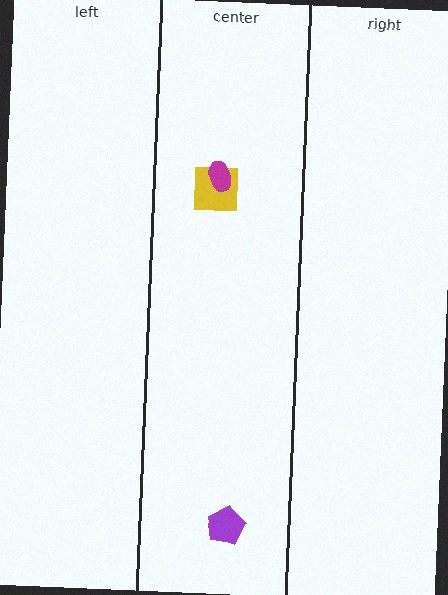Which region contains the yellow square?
The center region.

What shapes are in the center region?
The purple pentagon, the yellow square, the magenta ellipse.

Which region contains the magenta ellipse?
The center region.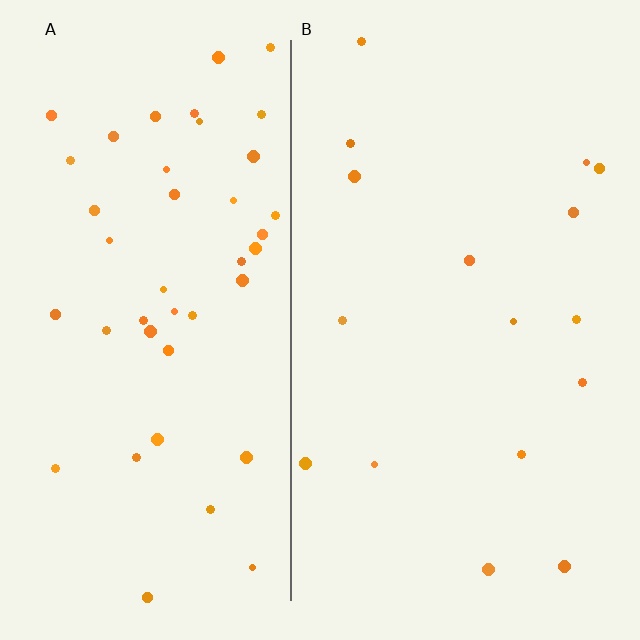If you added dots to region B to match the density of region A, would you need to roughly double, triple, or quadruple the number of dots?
Approximately triple.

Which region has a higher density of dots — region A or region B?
A (the left).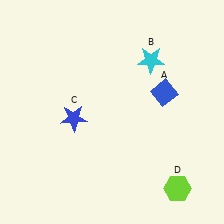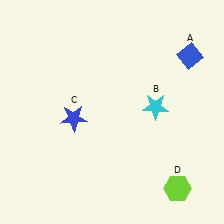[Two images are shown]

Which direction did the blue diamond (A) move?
The blue diamond (A) moved up.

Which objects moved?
The objects that moved are: the blue diamond (A), the cyan star (B).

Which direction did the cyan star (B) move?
The cyan star (B) moved down.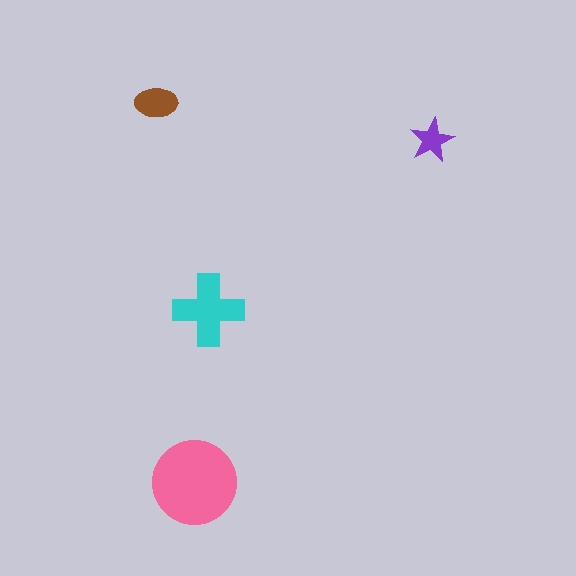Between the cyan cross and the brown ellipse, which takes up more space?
The cyan cross.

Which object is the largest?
The pink circle.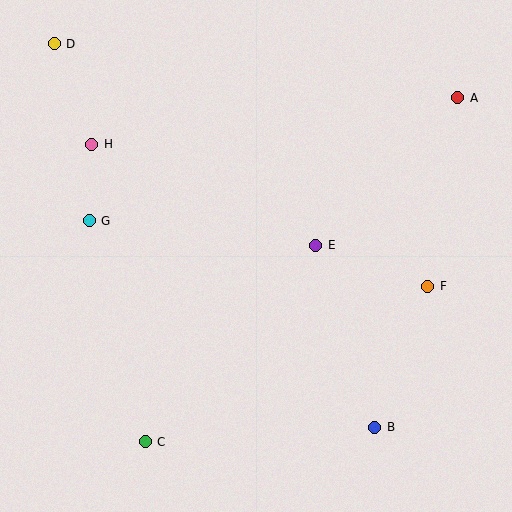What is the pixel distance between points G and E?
The distance between G and E is 228 pixels.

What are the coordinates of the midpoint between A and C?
The midpoint between A and C is at (301, 270).